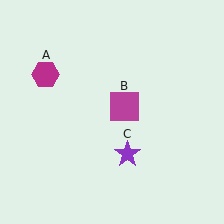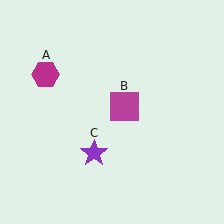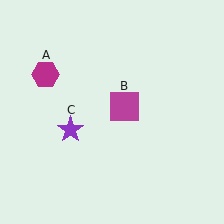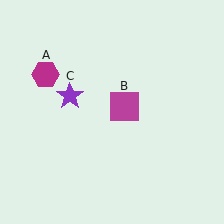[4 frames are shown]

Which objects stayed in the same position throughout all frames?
Magenta hexagon (object A) and magenta square (object B) remained stationary.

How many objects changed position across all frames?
1 object changed position: purple star (object C).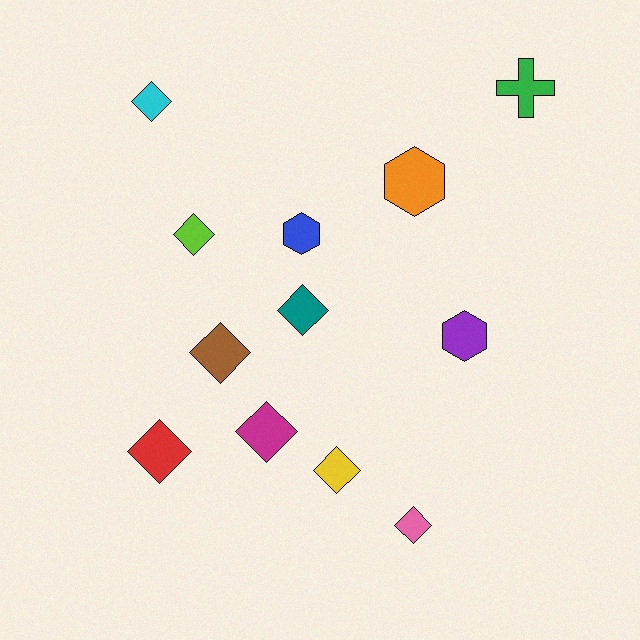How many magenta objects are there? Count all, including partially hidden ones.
There is 1 magenta object.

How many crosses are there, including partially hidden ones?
There is 1 cross.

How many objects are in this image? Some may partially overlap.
There are 12 objects.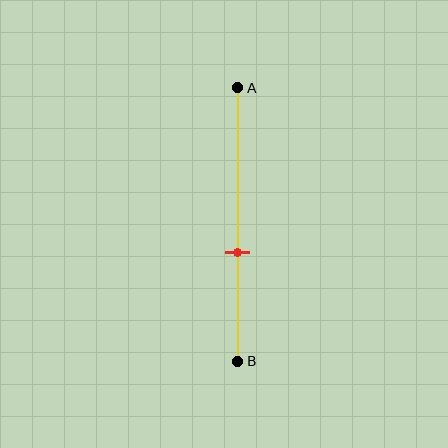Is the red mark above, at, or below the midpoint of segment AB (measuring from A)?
The red mark is below the midpoint of segment AB.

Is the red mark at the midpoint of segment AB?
No, the mark is at about 60% from A, not at the 50% midpoint.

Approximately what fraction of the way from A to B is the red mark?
The red mark is approximately 60% of the way from A to B.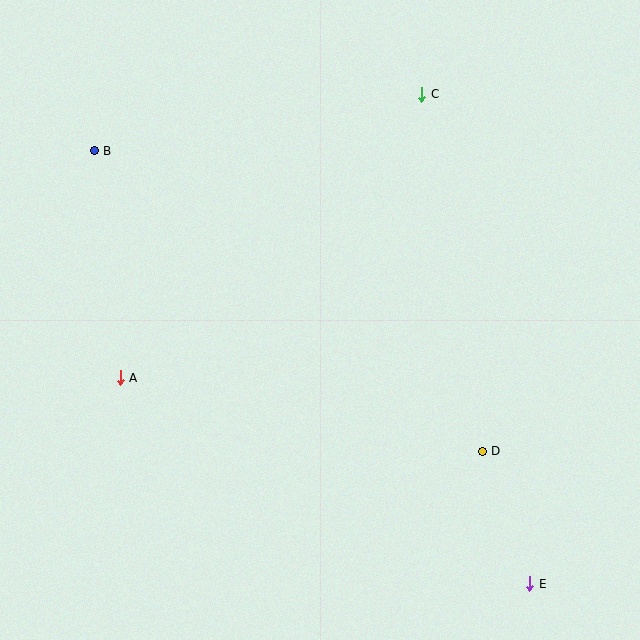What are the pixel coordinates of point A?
Point A is at (120, 378).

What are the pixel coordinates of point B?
Point B is at (94, 151).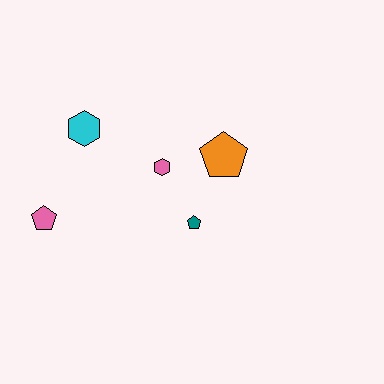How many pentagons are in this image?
There are 3 pentagons.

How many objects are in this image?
There are 5 objects.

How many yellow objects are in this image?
There are no yellow objects.